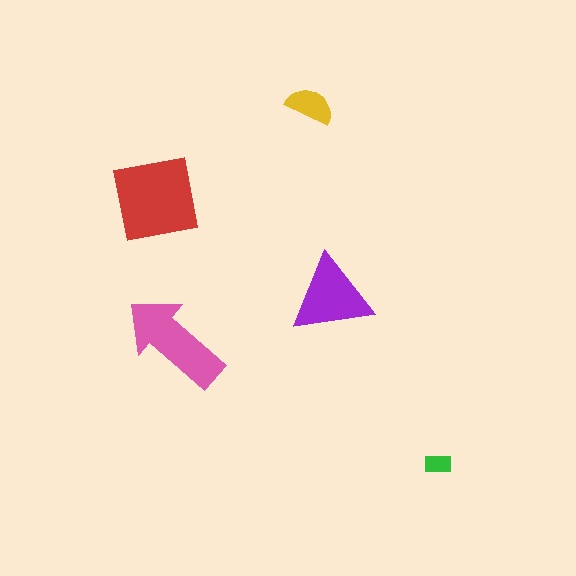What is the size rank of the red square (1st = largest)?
1st.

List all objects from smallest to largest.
The green rectangle, the yellow semicircle, the purple triangle, the pink arrow, the red square.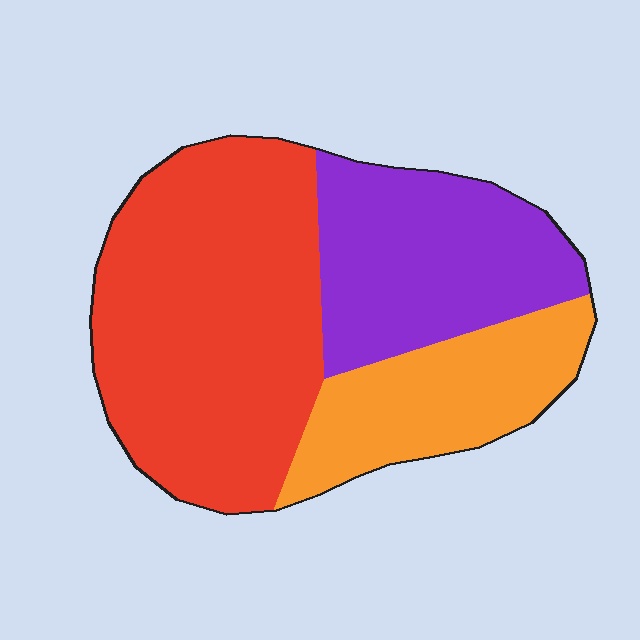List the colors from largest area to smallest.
From largest to smallest: red, purple, orange.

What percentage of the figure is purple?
Purple covers roughly 30% of the figure.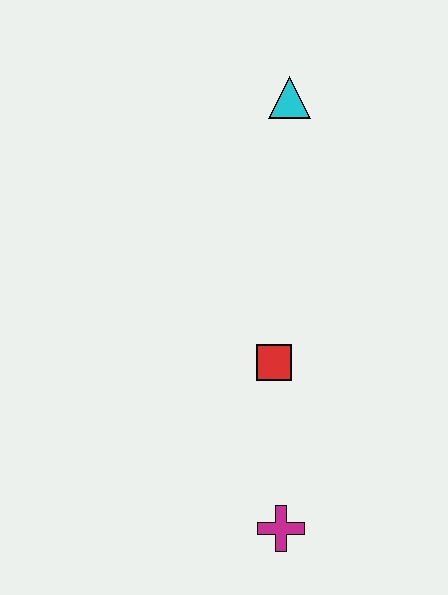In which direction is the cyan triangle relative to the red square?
The cyan triangle is above the red square.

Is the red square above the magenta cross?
Yes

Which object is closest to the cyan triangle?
The red square is closest to the cyan triangle.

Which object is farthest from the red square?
The cyan triangle is farthest from the red square.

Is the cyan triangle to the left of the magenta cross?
No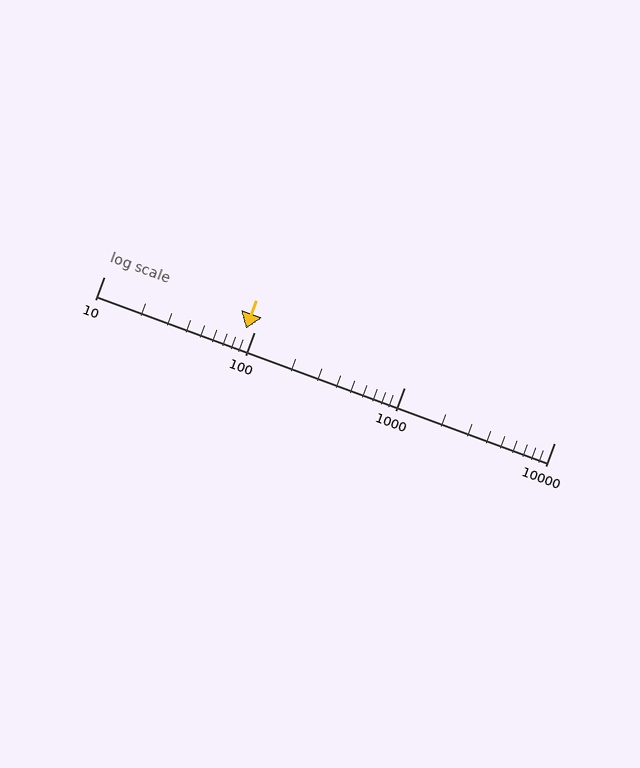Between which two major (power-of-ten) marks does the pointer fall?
The pointer is between 10 and 100.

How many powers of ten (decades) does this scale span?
The scale spans 3 decades, from 10 to 10000.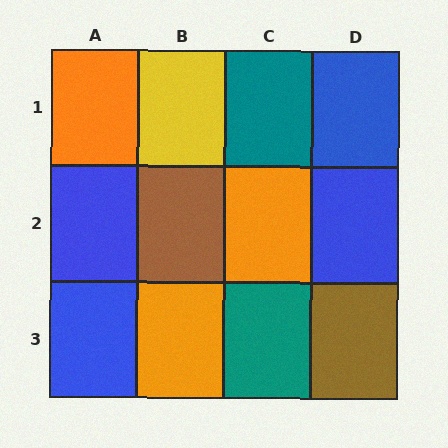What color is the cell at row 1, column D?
Blue.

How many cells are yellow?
1 cell is yellow.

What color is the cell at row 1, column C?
Teal.